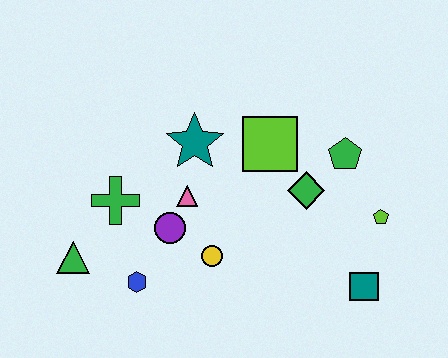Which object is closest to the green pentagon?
The green diamond is closest to the green pentagon.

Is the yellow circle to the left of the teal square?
Yes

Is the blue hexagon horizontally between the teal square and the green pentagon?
No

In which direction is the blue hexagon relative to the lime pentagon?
The blue hexagon is to the left of the lime pentagon.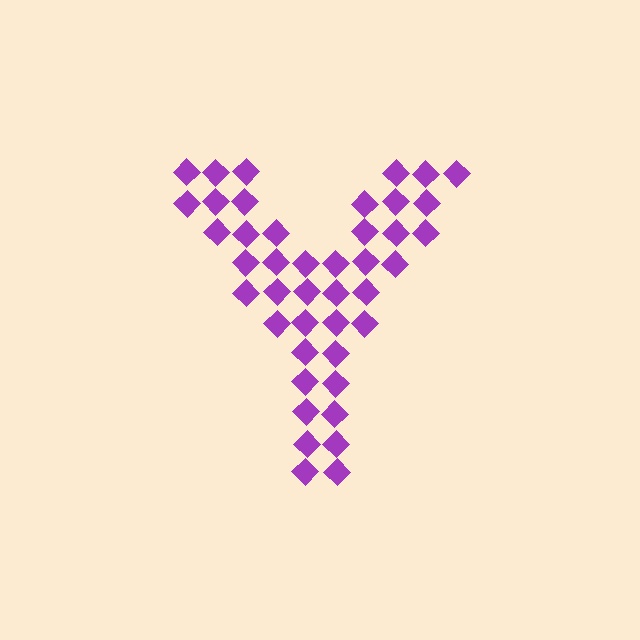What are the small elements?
The small elements are diamonds.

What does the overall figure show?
The overall figure shows the letter Y.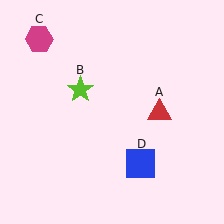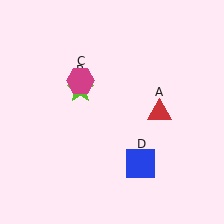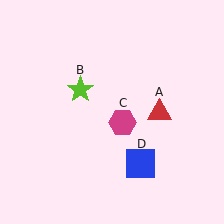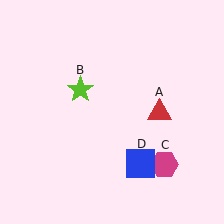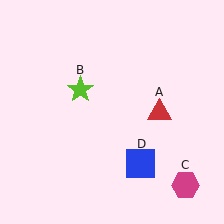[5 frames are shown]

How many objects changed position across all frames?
1 object changed position: magenta hexagon (object C).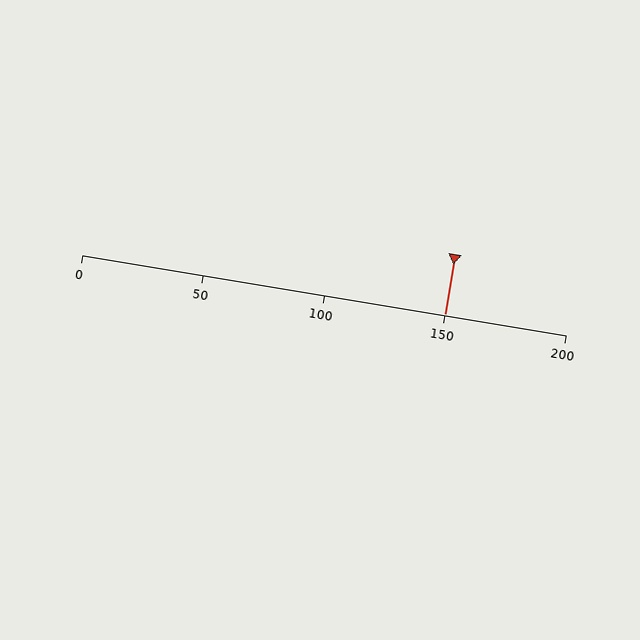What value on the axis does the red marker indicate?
The marker indicates approximately 150.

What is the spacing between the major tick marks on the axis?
The major ticks are spaced 50 apart.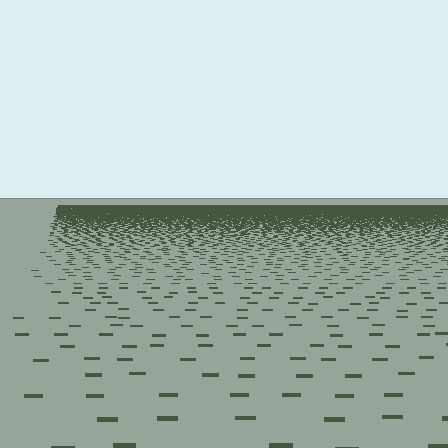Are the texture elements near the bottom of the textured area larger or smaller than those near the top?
Larger. Near the bottom, elements are closer to the viewer and appear at a bigger on-screen size.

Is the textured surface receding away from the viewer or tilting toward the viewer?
The surface is receding away from the viewer. Texture elements get smaller and denser toward the top.